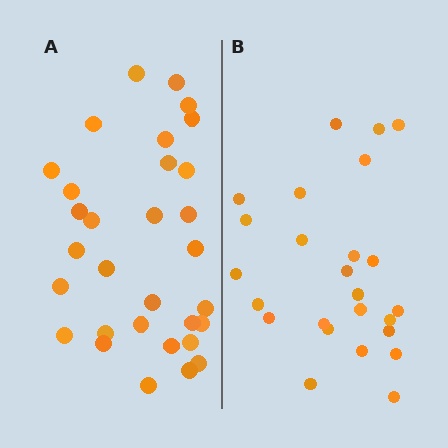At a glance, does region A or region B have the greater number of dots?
Region A (the left region) has more dots.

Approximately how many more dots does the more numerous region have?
Region A has about 6 more dots than region B.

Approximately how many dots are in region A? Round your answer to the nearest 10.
About 30 dots. (The exact count is 31, which rounds to 30.)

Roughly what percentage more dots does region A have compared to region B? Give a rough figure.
About 25% more.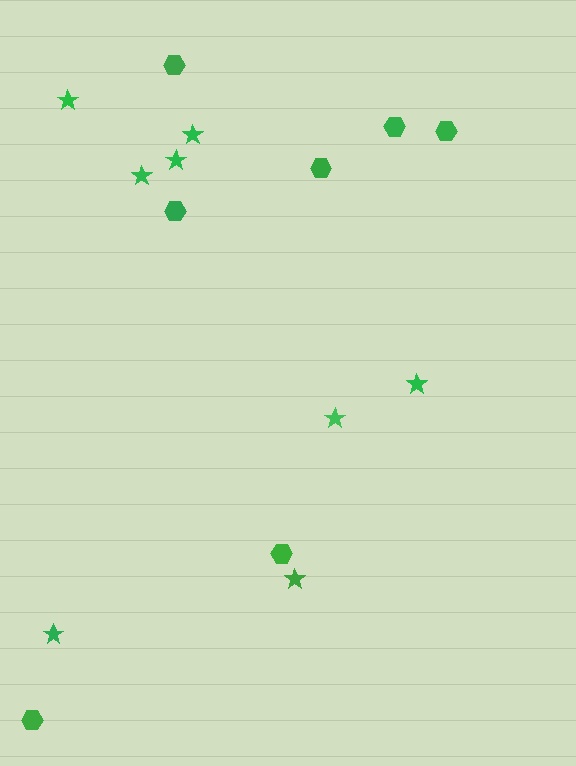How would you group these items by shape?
There are 2 groups: one group of hexagons (7) and one group of stars (8).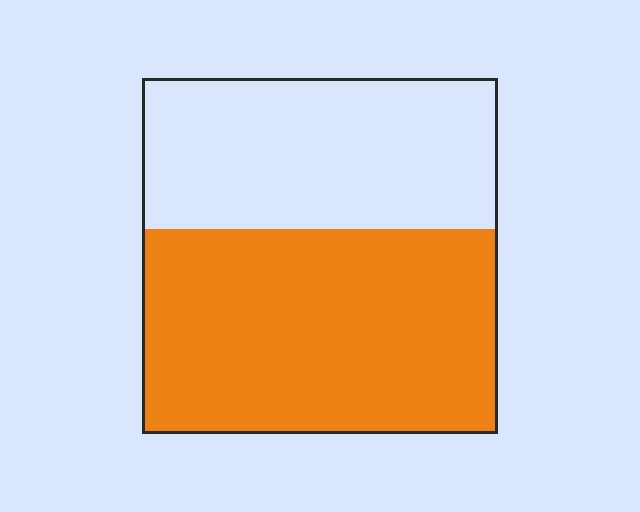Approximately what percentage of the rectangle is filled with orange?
Approximately 60%.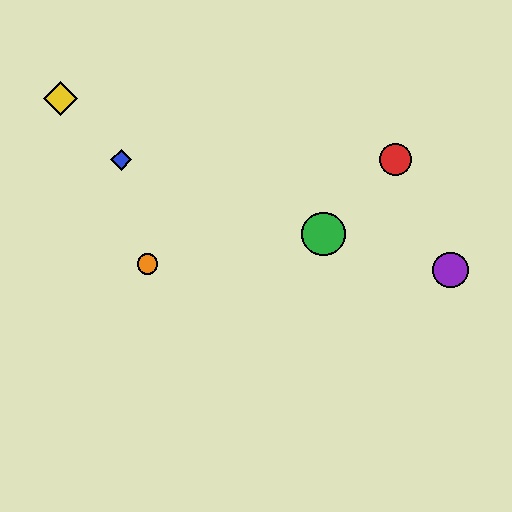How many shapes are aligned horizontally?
2 shapes (the red circle, the blue diamond) are aligned horizontally.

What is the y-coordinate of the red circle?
The red circle is at y≈160.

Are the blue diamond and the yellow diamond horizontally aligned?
No, the blue diamond is at y≈160 and the yellow diamond is at y≈99.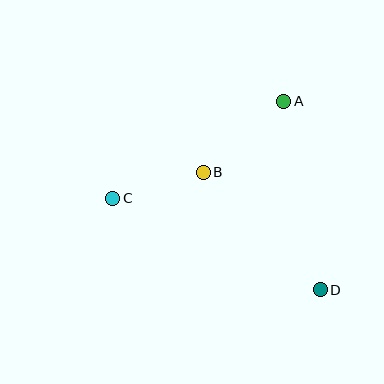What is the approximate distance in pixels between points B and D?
The distance between B and D is approximately 166 pixels.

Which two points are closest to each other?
Points B and C are closest to each other.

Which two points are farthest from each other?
Points C and D are farthest from each other.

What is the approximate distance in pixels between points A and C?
The distance between A and C is approximately 197 pixels.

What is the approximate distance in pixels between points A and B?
The distance between A and B is approximately 107 pixels.